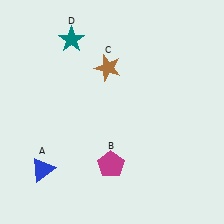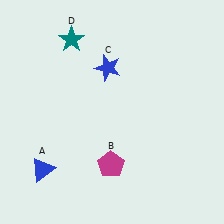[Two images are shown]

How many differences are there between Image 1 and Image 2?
There is 1 difference between the two images.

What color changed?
The star (C) changed from brown in Image 1 to blue in Image 2.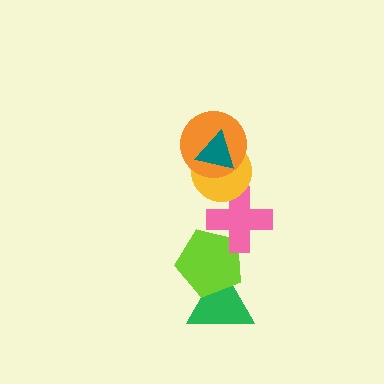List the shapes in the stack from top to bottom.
From top to bottom: the teal triangle, the orange circle, the yellow circle, the pink cross, the lime pentagon, the green triangle.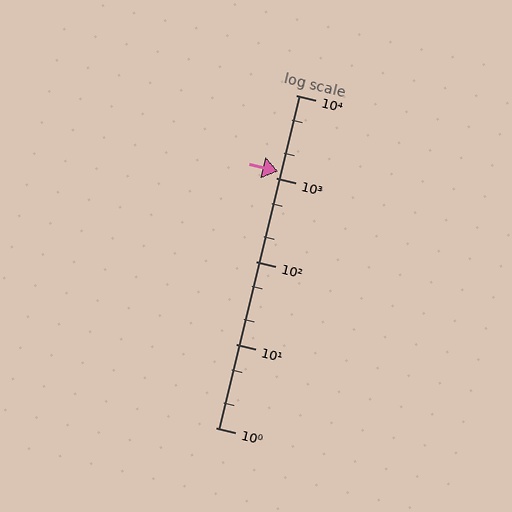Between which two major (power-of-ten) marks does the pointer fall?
The pointer is between 1000 and 10000.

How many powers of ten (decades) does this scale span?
The scale spans 4 decades, from 1 to 10000.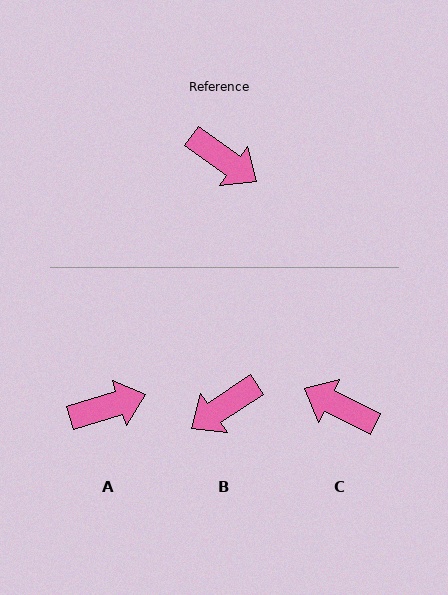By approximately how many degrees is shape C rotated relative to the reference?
Approximately 171 degrees clockwise.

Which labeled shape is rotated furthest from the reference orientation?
C, about 171 degrees away.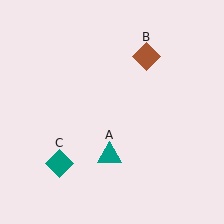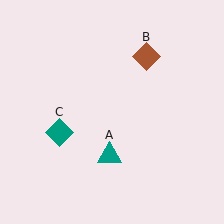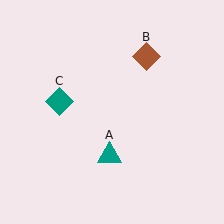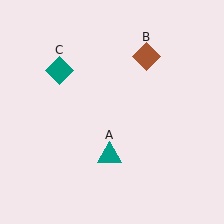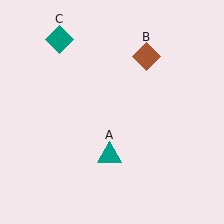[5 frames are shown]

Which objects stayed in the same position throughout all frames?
Teal triangle (object A) and brown diamond (object B) remained stationary.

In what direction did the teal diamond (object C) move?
The teal diamond (object C) moved up.